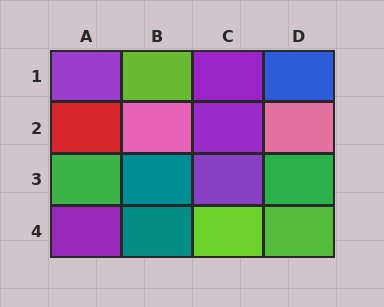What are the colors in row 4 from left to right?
Purple, teal, lime, lime.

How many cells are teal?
2 cells are teal.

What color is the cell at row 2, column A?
Red.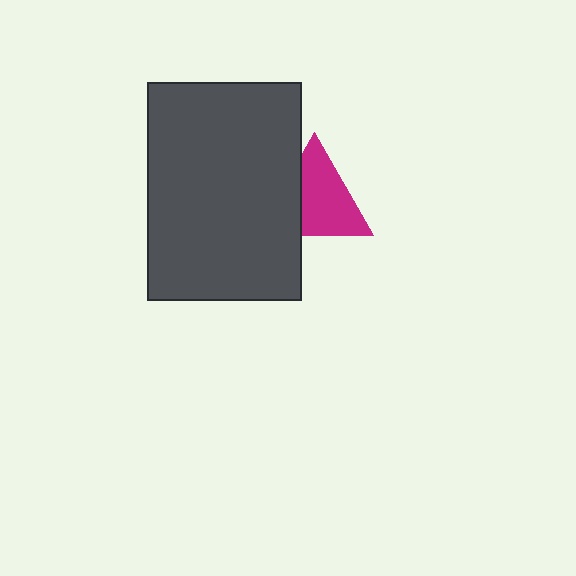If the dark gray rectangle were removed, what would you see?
You would see the complete magenta triangle.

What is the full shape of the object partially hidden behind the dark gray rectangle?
The partially hidden object is a magenta triangle.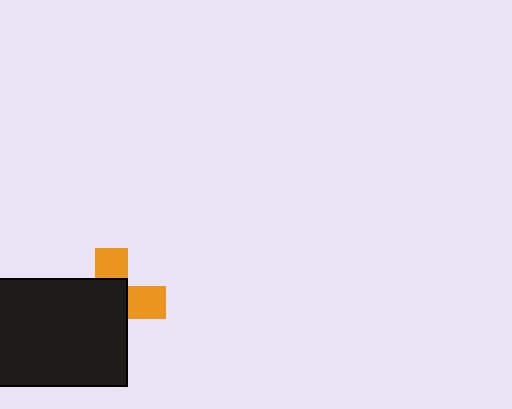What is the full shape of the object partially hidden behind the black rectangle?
The partially hidden object is an orange cross.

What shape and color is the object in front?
The object in front is a black rectangle.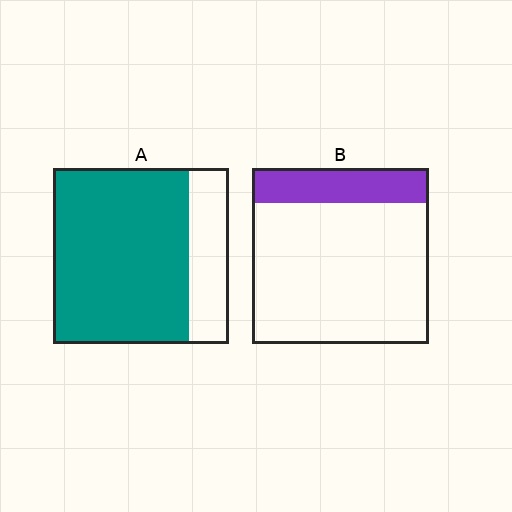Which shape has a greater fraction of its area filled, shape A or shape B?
Shape A.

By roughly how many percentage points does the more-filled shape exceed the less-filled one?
By roughly 55 percentage points (A over B).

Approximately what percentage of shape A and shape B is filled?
A is approximately 75% and B is approximately 20%.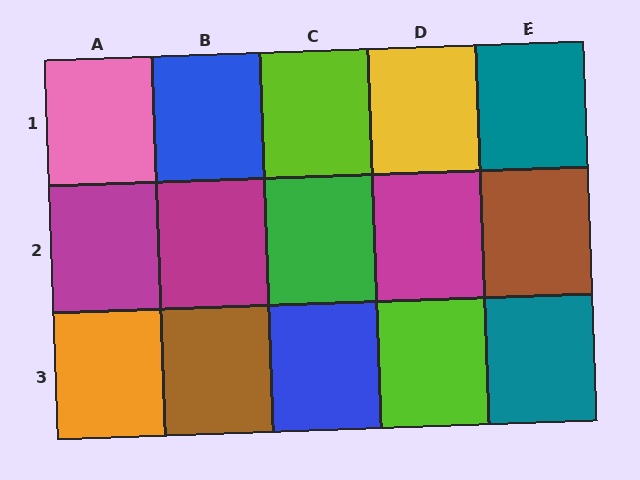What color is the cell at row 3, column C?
Blue.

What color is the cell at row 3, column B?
Brown.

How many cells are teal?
2 cells are teal.